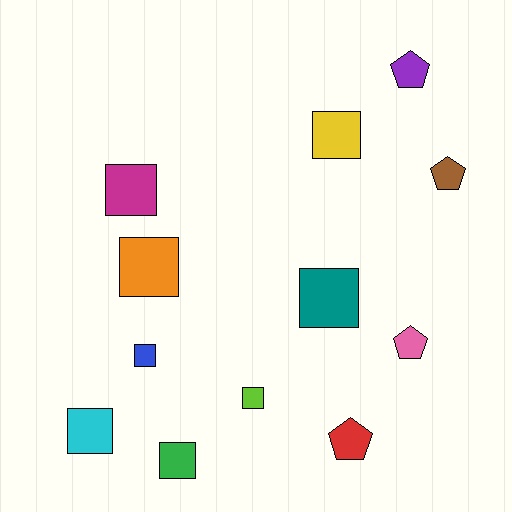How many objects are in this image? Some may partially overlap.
There are 12 objects.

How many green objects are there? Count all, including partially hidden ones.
There is 1 green object.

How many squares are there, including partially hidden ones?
There are 8 squares.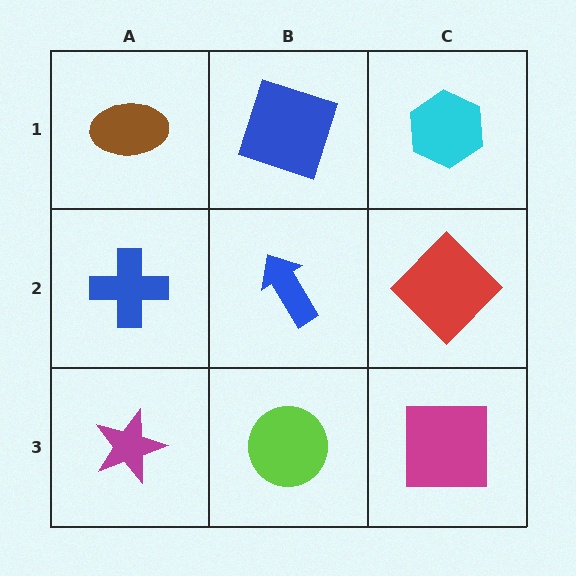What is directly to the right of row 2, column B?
A red diamond.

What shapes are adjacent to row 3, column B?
A blue arrow (row 2, column B), a magenta star (row 3, column A), a magenta square (row 3, column C).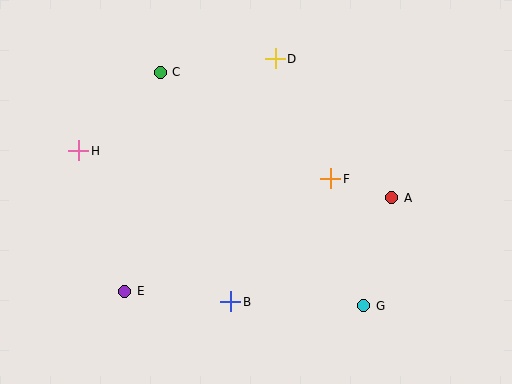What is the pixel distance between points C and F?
The distance between C and F is 201 pixels.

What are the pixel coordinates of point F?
Point F is at (331, 179).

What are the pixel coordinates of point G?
Point G is at (364, 306).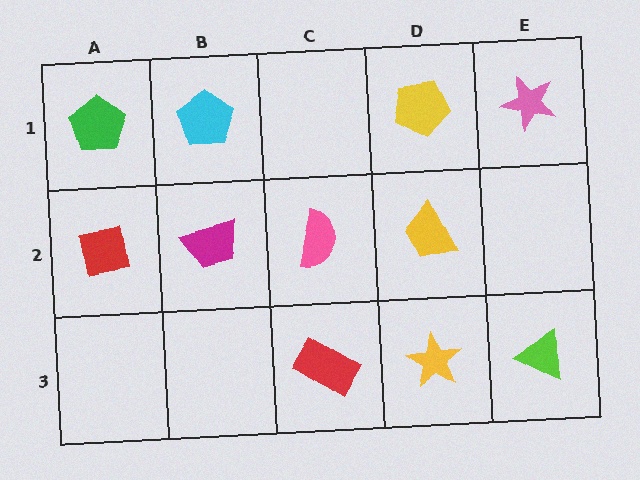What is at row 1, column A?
A green pentagon.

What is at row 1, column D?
A yellow pentagon.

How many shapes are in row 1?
4 shapes.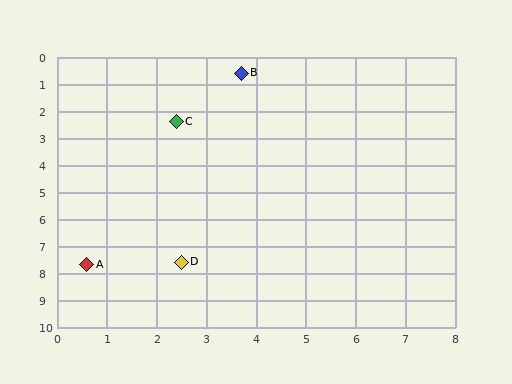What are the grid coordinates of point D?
Point D is at approximately (2.5, 7.6).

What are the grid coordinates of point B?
Point B is at approximately (3.7, 0.6).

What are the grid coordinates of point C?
Point C is at approximately (2.4, 2.4).